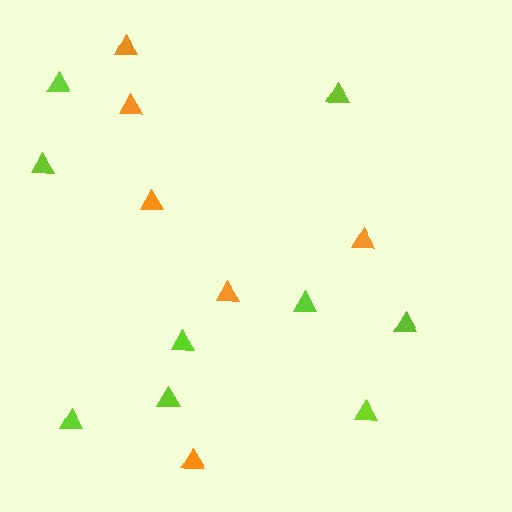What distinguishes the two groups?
There are 2 groups: one group of lime triangles (9) and one group of orange triangles (6).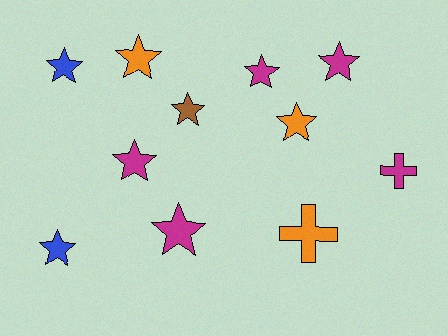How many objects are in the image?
There are 11 objects.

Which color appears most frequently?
Magenta, with 5 objects.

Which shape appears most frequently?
Star, with 9 objects.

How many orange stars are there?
There are 2 orange stars.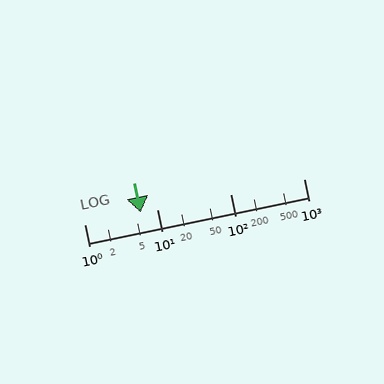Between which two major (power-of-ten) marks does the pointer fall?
The pointer is between 1 and 10.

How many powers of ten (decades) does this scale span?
The scale spans 3 decades, from 1 to 1000.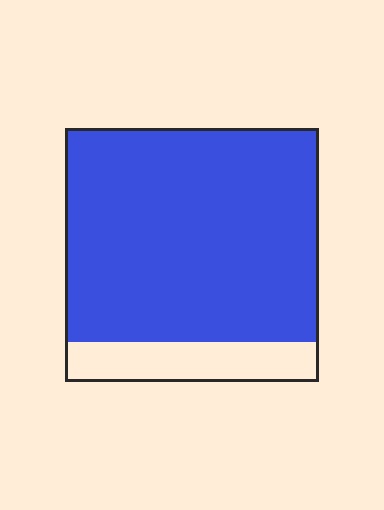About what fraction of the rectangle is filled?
About five sixths (5/6).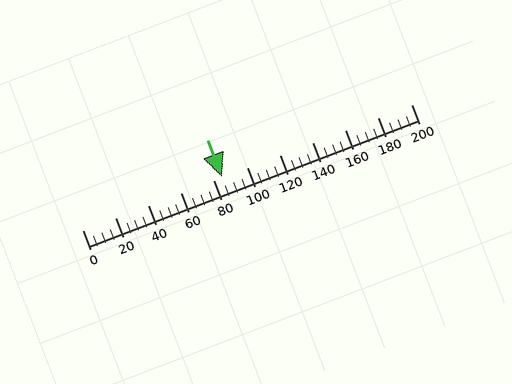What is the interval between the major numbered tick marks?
The major tick marks are spaced 20 units apart.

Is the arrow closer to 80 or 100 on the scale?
The arrow is closer to 80.